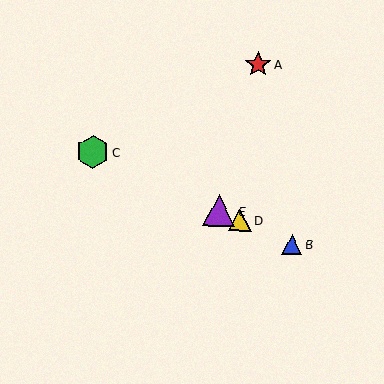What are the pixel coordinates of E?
Object E is at (219, 211).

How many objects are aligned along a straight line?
4 objects (B, C, D, E) are aligned along a straight line.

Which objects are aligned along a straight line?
Objects B, C, D, E are aligned along a straight line.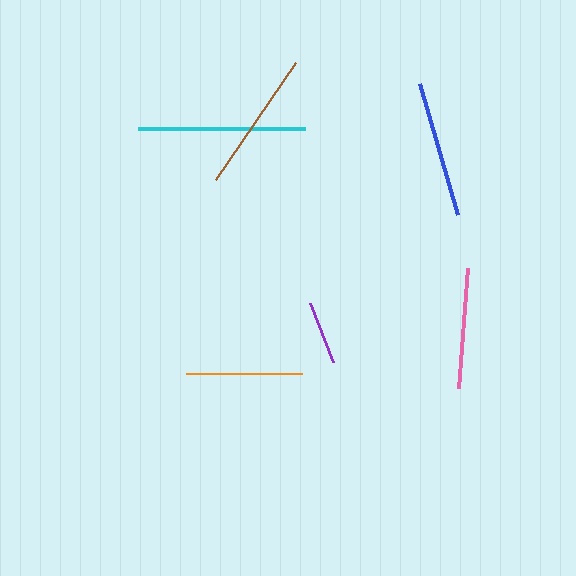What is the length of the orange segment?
The orange segment is approximately 116 pixels long.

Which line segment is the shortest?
The purple line is the shortest at approximately 63 pixels.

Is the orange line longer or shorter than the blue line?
The blue line is longer than the orange line.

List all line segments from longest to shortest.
From longest to shortest: cyan, brown, blue, pink, orange, purple.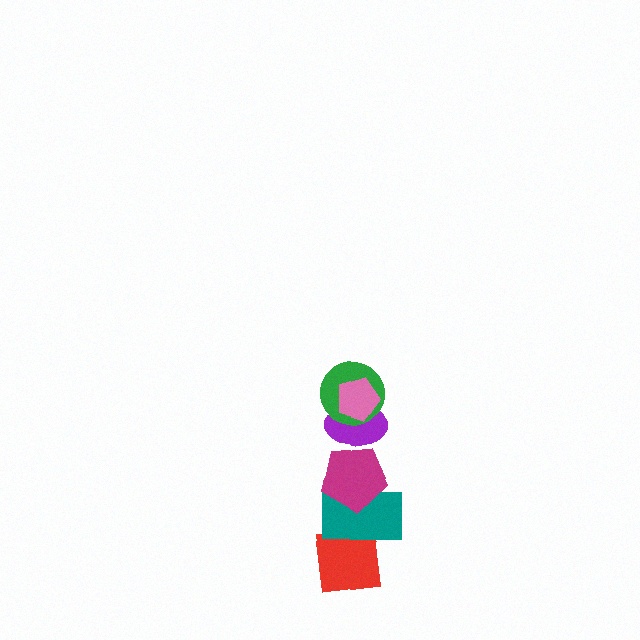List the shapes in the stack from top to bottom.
From top to bottom: the pink pentagon, the green circle, the purple ellipse, the magenta pentagon, the teal rectangle, the red square.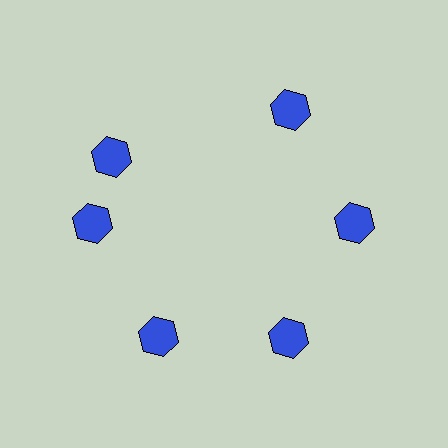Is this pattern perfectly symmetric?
No. The 6 blue hexagons are arranged in a ring, but one element near the 11 o'clock position is rotated out of alignment along the ring, breaking the 6-fold rotational symmetry.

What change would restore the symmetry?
The symmetry would be restored by rotating it back into even spacing with its neighbors so that all 6 hexagons sit at equal angles and equal distance from the center.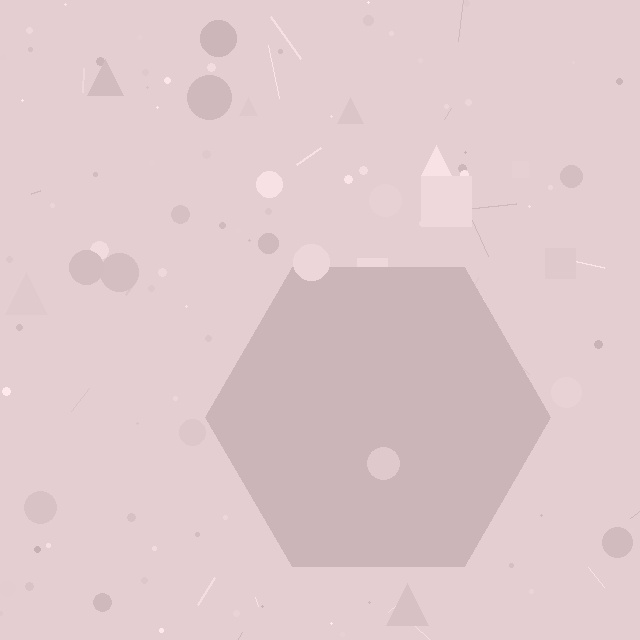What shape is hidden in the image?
A hexagon is hidden in the image.